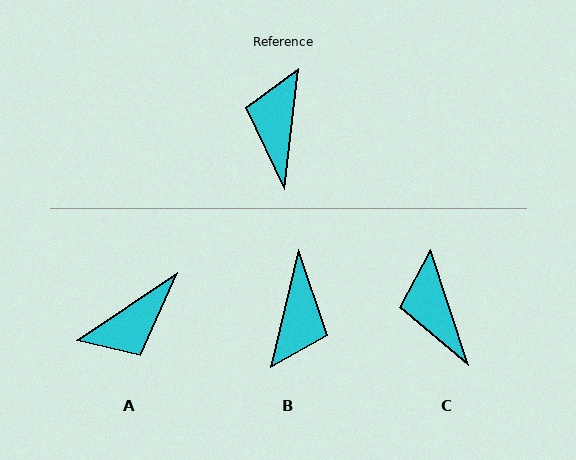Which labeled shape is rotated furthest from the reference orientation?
B, about 173 degrees away.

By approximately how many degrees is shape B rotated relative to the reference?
Approximately 173 degrees counter-clockwise.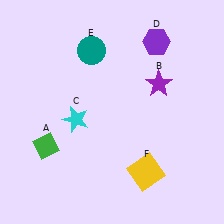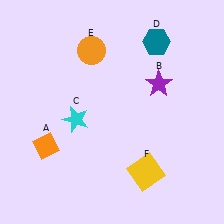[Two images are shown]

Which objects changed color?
A changed from green to orange. D changed from purple to teal. E changed from teal to orange.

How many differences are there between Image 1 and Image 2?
There are 3 differences between the two images.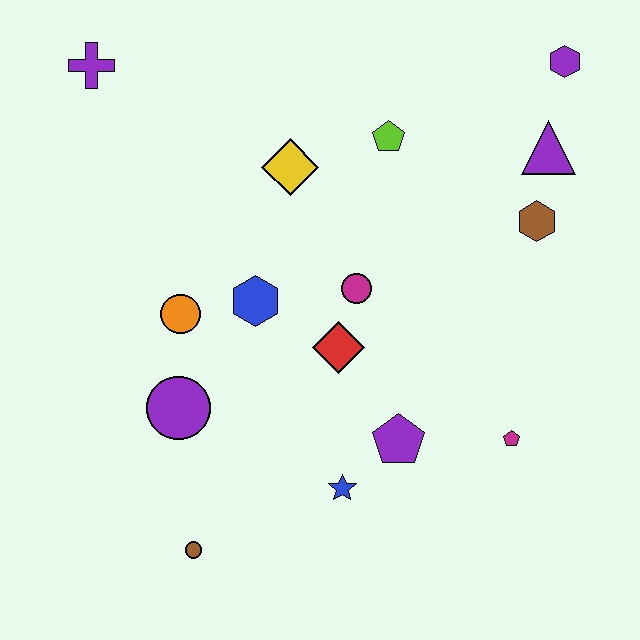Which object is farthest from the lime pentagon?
The brown circle is farthest from the lime pentagon.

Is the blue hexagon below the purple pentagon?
No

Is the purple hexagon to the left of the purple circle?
No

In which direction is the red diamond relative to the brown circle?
The red diamond is above the brown circle.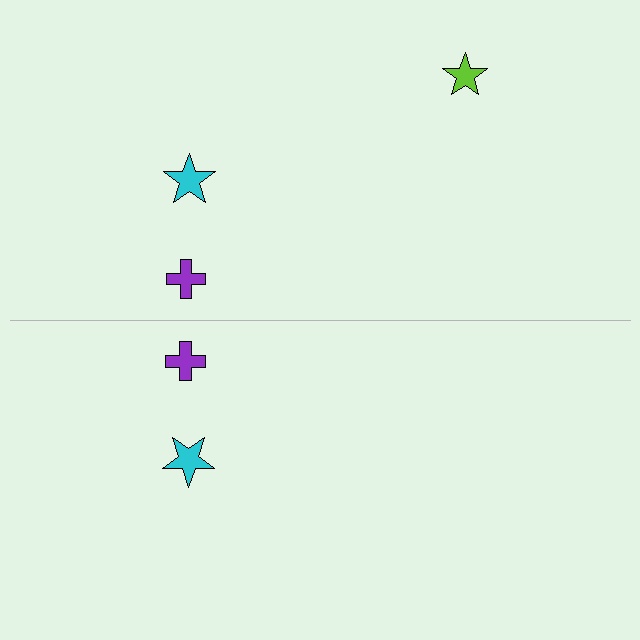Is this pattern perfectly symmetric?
No, the pattern is not perfectly symmetric. A lime star is missing from the bottom side.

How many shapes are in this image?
There are 5 shapes in this image.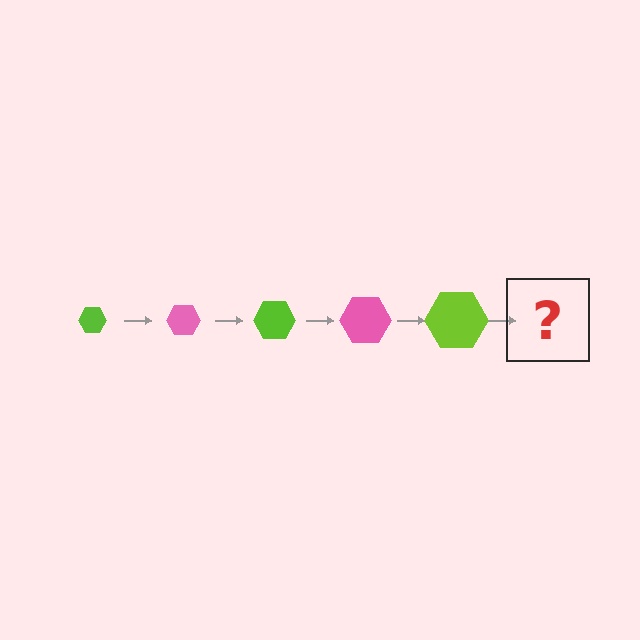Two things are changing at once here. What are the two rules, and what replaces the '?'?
The two rules are that the hexagon grows larger each step and the color cycles through lime and pink. The '?' should be a pink hexagon, larger than the previous one.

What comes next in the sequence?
The next element should be a pink hexagon, larger than the previous one.